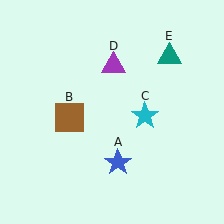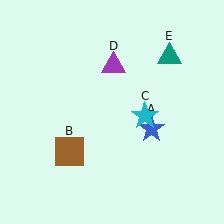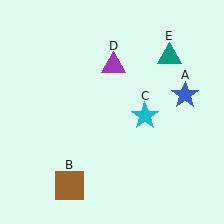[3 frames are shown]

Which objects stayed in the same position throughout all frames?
Cyan star (object C) and purple triangle (object D) and teal triangle (object E) remained stationary.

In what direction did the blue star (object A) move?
The blue star (object A) moved up and to the right.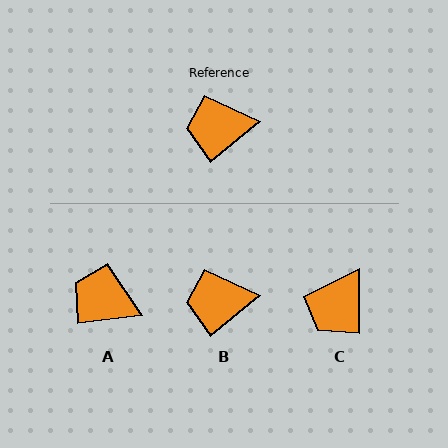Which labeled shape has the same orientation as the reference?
B.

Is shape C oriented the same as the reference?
No, it is off by about 51 degrees.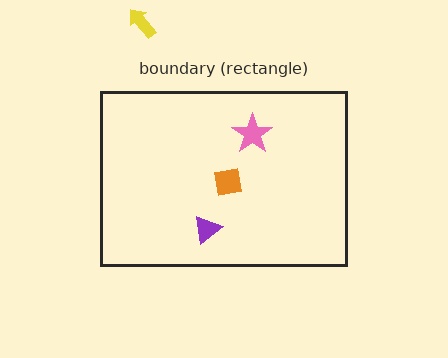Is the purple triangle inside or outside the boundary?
Inside.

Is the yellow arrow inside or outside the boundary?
Outside.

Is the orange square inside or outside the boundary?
Inside.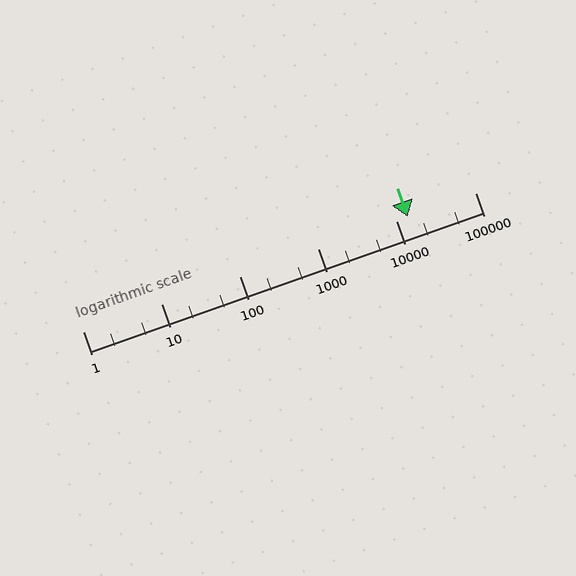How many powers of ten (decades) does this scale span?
The scale spans 5 decades, from 1 to 100000.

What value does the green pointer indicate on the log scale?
The pointer indicates approximately 14000.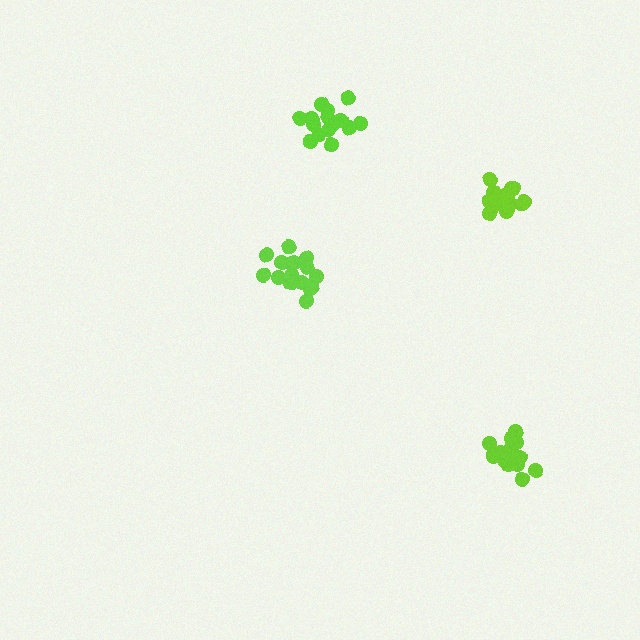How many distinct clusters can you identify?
There are 4 distinct clusters.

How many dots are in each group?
Group 1: 15 dots, Group 2: 16 dots, Group 3: 17 dots, Group 4: 16 dots (64 total).